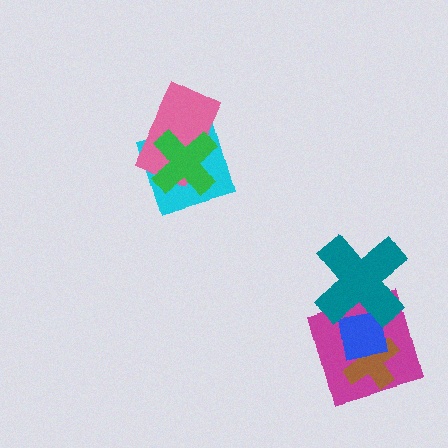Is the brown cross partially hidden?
Yes, it is partially covered by another shape.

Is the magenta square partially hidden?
Yes, it is partially covered by another shape.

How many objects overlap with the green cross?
2 objects overlap with the green cross.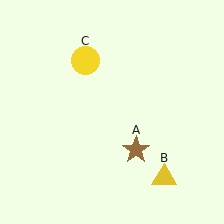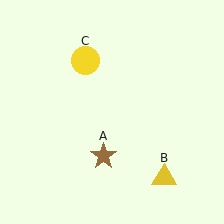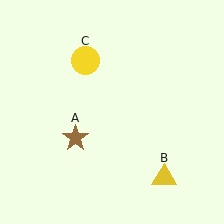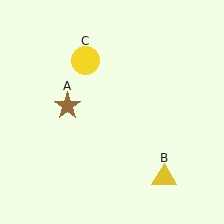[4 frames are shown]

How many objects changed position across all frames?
1 object changed position: brown star (object A).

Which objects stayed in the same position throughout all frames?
Yellow triangle (object B) and yellow circle (object C) remained stationary.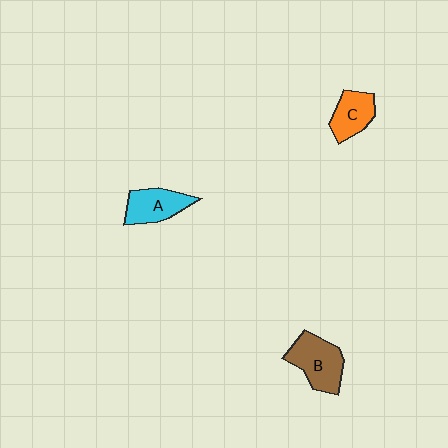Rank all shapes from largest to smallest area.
From largest to smallest: B (brown), A (cyan), C (orange).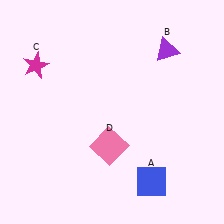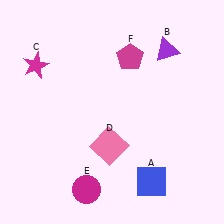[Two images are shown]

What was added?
A magenta circle (E), a magenta pentagon (F) were added in Image 2.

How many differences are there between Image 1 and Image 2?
There are 2 differences between the two images.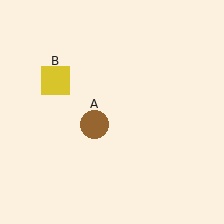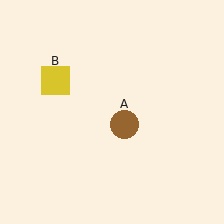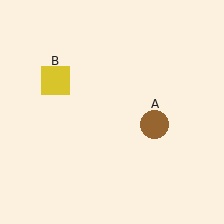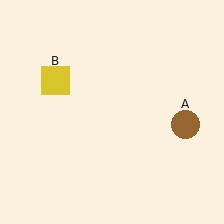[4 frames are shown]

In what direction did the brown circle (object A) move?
The brown circle (object A) moved right.